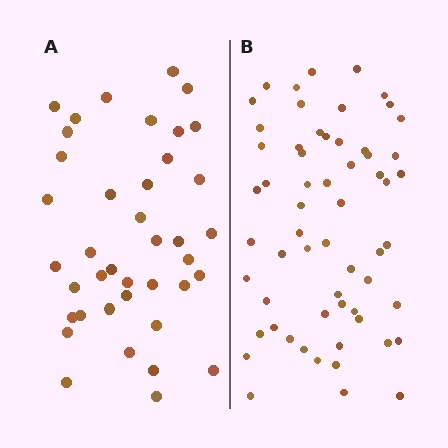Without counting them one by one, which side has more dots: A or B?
Region B (the right region) has more dots.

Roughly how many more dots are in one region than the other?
Region B has approximately 20 more dots than region A.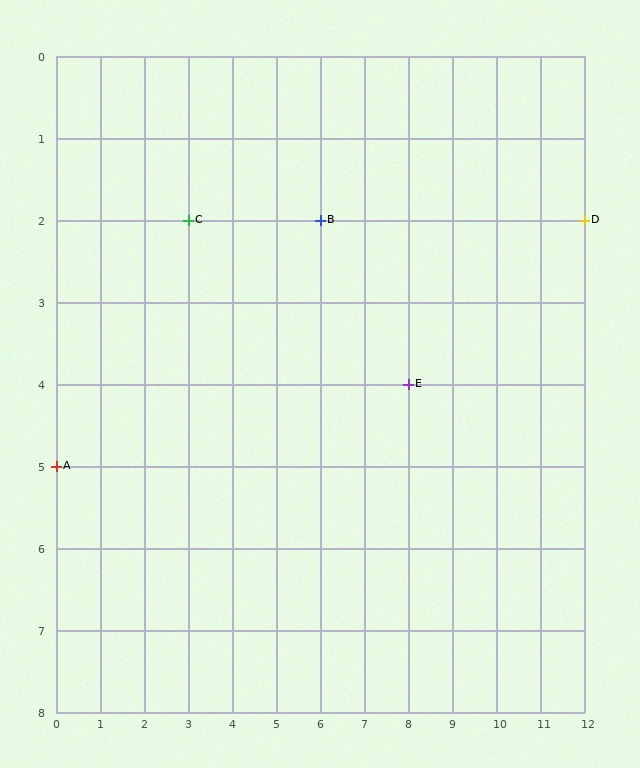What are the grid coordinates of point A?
Point A is at grid coordinates (0, 5).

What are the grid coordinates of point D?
Point D is at grid coordinates (12, 2).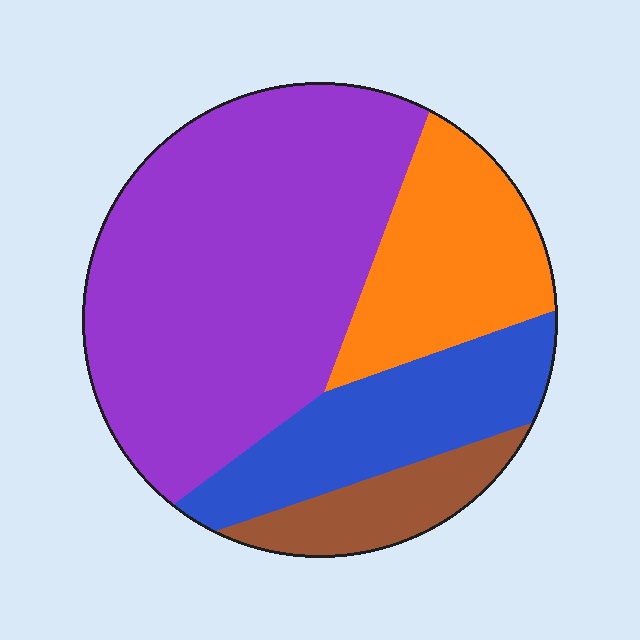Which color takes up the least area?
Brown, at roughly 10%.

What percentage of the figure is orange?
Orange covers about 20% of the figure.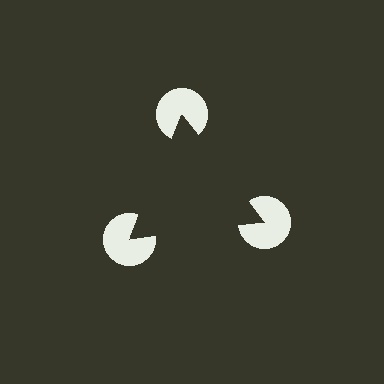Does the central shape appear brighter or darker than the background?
It typically appears slightly darker than the background, even though no actual brightness change is drawn.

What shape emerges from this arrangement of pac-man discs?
An illusory triangle — its edges are inferred from the aligned wedge cuts in the pac-man discs, not physically drawn.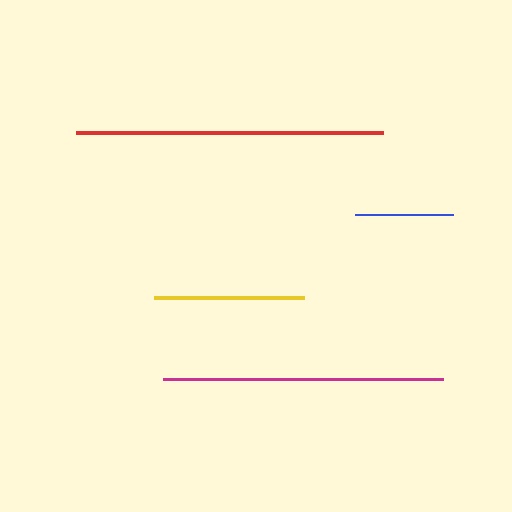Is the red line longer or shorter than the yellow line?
The red line is longer than the yellow line.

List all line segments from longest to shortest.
From longest to shortest: red, magenta, yellow, blue.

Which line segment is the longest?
The red line is the longest at approximately 307 pixels.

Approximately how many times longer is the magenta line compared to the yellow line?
The magenta line is approximately 1.9 times the length of the yellow line.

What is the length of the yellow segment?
The yellow segment is approximately 150 pixels long.